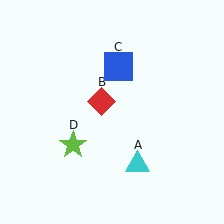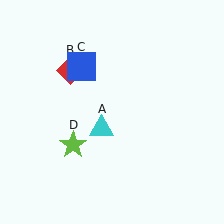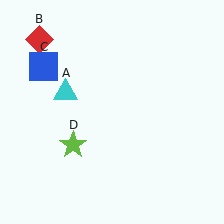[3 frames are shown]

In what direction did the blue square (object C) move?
The blue square (object C) moved left.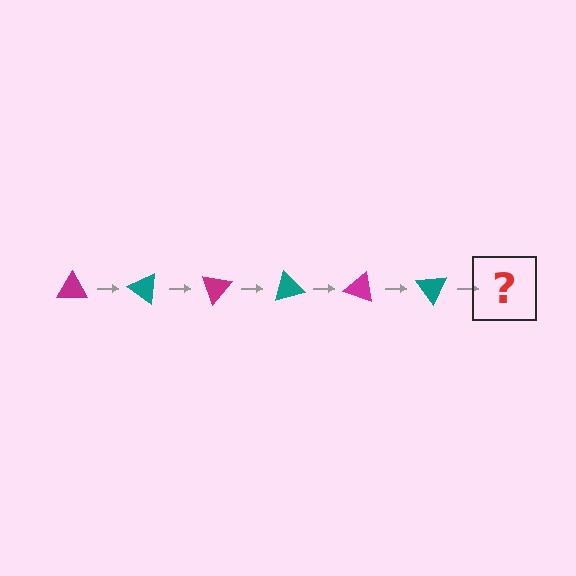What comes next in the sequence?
The next element should be a magenta triangle, rotated 210 degrees from the start.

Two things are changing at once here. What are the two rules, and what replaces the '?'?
The two rules are that it rotates 35 degrees each step and the color cycles through magenta and teal. The '?' should be a magenta triangle, rotated 210 degrees from the start.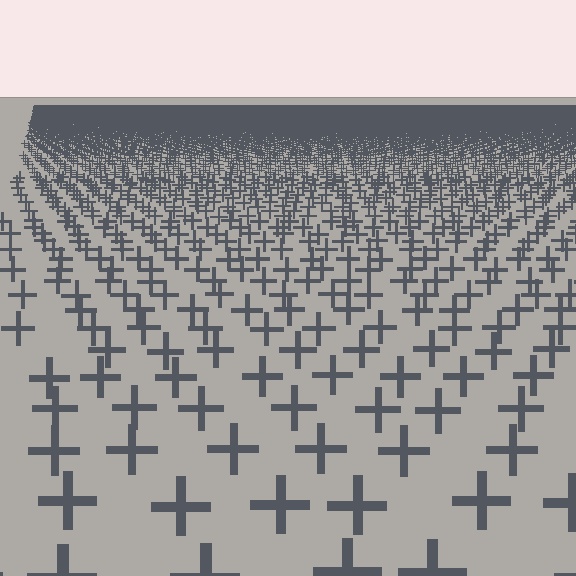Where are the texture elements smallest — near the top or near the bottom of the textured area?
Near the top.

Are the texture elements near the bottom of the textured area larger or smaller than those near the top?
Larger. Near the bottom, elements are closer to the viewer and appear at a bigger on-screen size.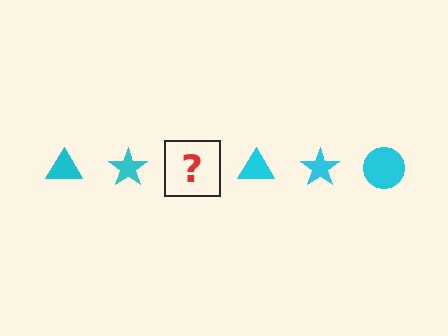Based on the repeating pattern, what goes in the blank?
The blank should be a cyan circle.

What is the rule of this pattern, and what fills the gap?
The rule is that the pattern cycles through triangle, star, circle shapes in cyan. The gap should be filled with a cyan circle.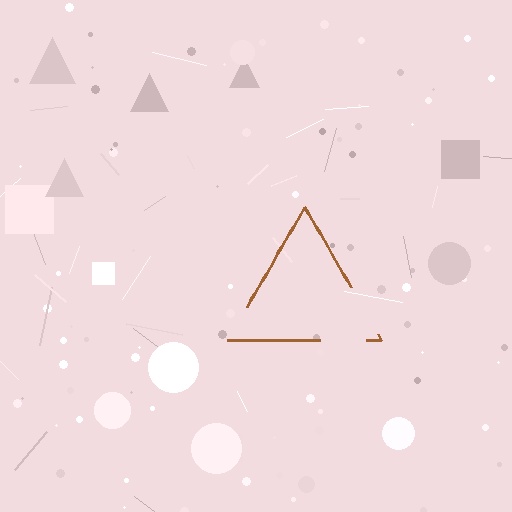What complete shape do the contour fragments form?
The contour fragments form a triangle.